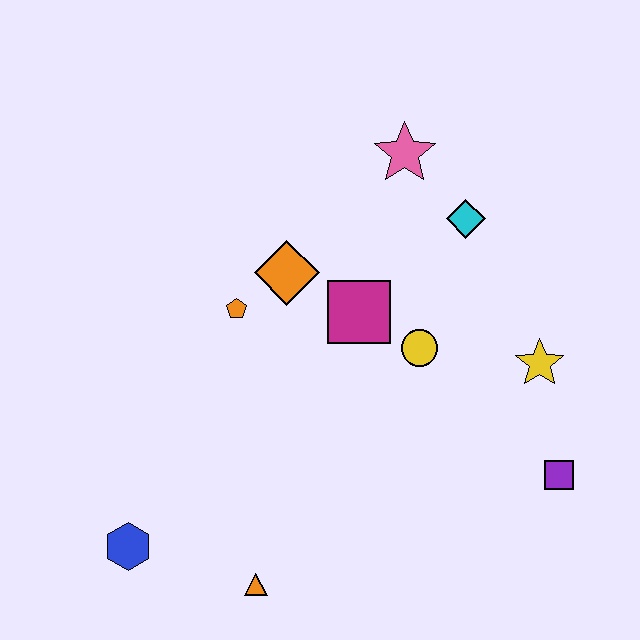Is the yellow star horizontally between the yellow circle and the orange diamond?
No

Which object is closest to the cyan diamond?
The pink star is closest to the cyan diamond.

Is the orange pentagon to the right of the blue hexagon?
Yes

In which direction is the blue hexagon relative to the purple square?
The blue hexagon is to the left of the purple square.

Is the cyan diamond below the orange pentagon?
No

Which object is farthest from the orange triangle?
The pink star is farthest from the orange triangle.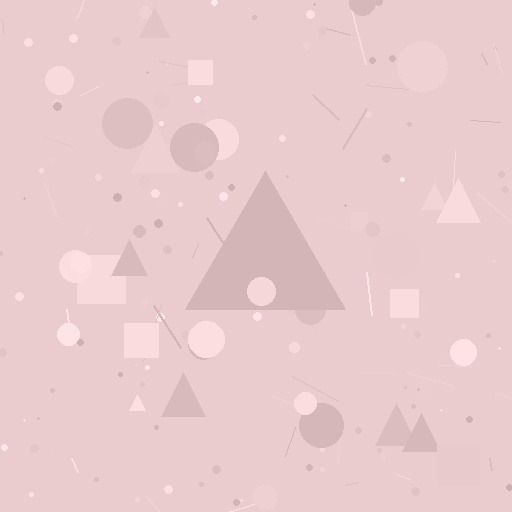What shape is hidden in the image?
A triangle is hidden in the image.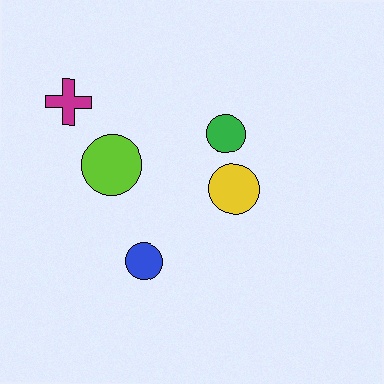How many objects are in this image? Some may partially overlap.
There are 5 objects.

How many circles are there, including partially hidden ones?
There are 4 circles.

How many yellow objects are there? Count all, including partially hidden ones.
There is 1 yellow object.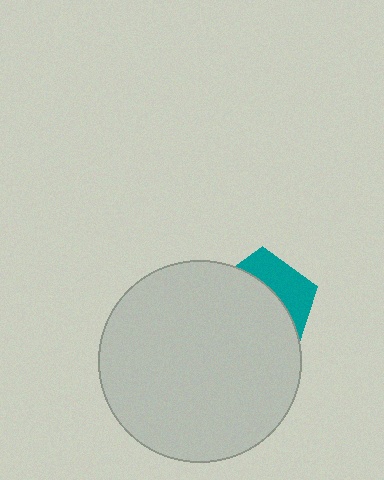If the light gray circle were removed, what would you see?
You would see the complete teal pentagon.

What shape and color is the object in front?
The object in front is a light gray circle.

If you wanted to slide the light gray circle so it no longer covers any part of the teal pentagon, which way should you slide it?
Slide it toward the lower-left — that is the most direct way to separate the two shapes.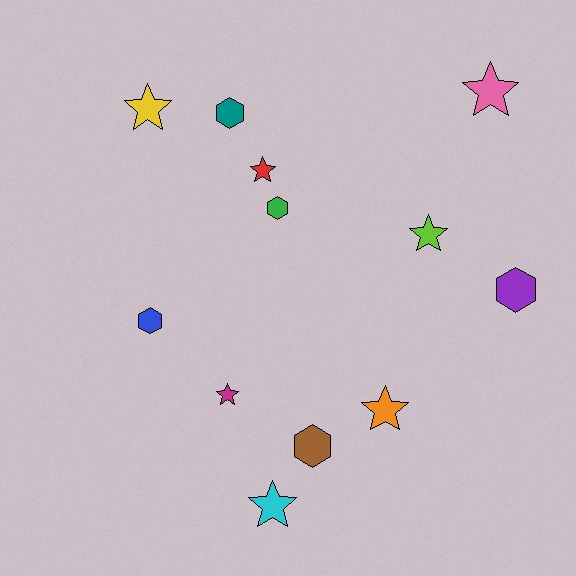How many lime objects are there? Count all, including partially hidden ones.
There is 1 lime object.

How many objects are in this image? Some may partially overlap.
There are 12 objects.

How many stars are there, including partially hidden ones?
There are 7 stars.